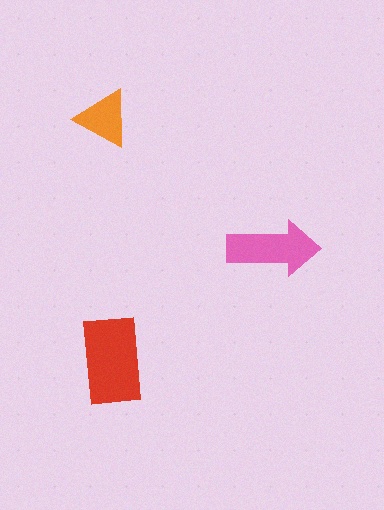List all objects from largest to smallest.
The red rectangle, the pink arrow, the orange triangle.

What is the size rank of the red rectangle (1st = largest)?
1st.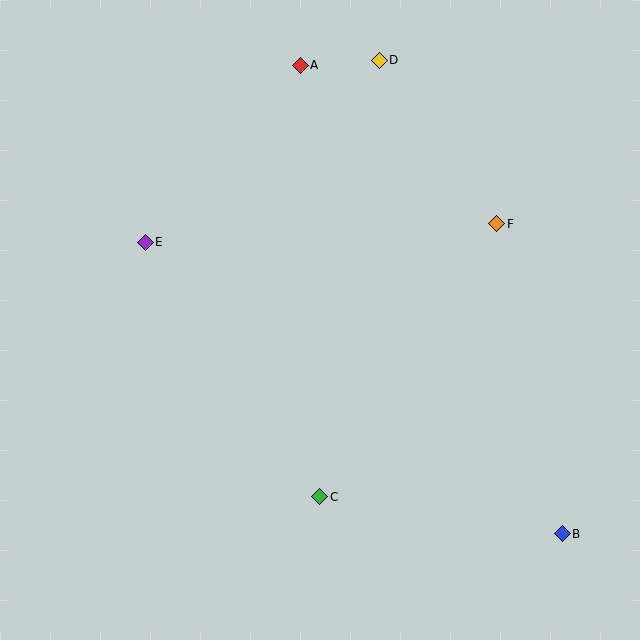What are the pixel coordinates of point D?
Point D is at (379, 60).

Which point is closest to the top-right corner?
Point F is closest to the top-right corner.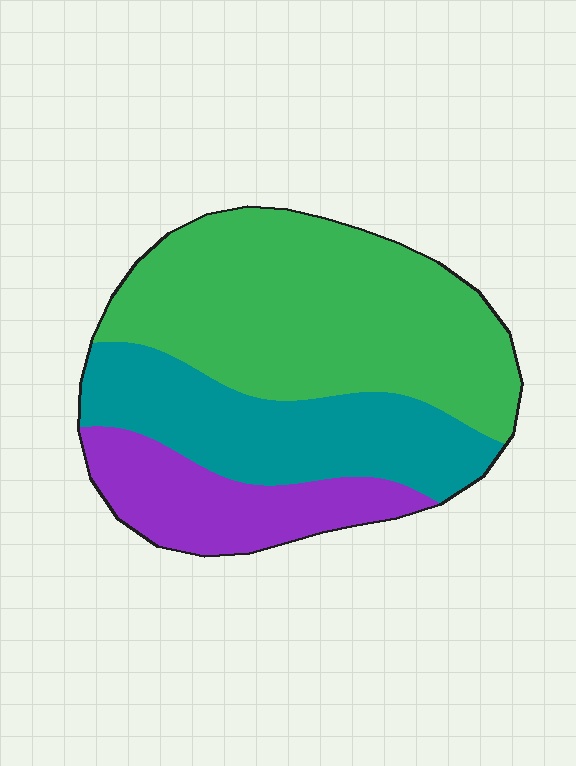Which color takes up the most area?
Green, at roughly 50%.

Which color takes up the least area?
Purple, at roughly 20%.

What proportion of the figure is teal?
Teal takes up between a sixth and a third of the figure.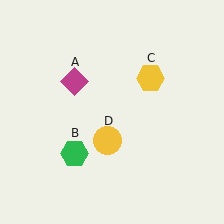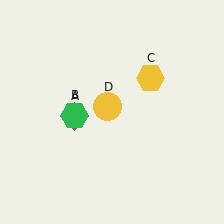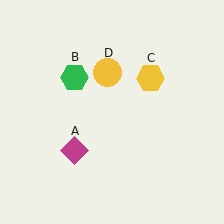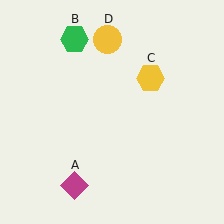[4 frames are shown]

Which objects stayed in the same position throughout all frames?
Yellow hexagon (object C) remained stationary.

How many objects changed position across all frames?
3 objects changed position: magenta diamond (object A), green hexagon (object B), yellow circle (object D).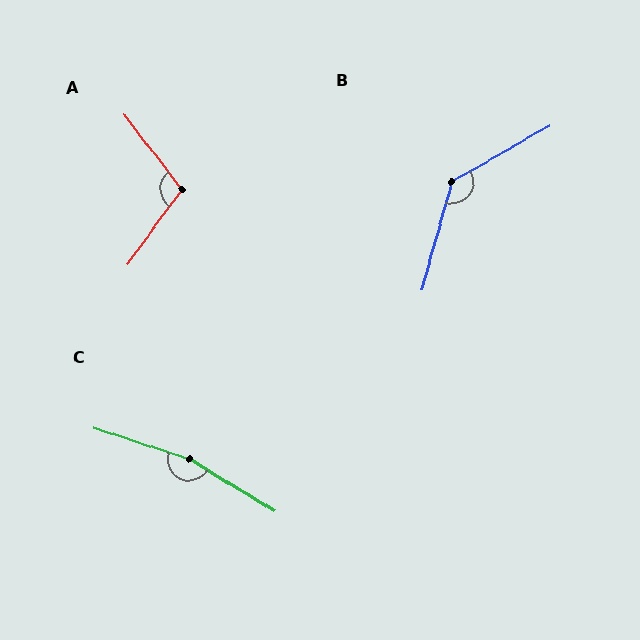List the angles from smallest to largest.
A (107°), B (135°), C (167°).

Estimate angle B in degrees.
Approximately 135 degrees.